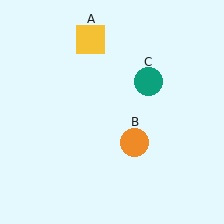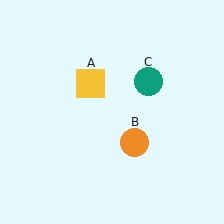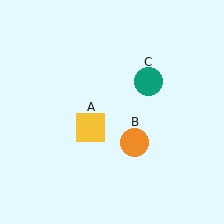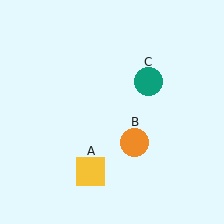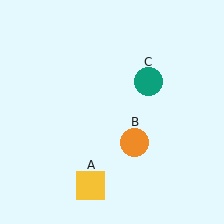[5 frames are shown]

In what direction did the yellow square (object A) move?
The yellow square (object A) moved down.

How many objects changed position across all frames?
1 object changed position: yellow square (object A).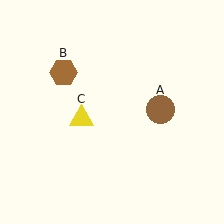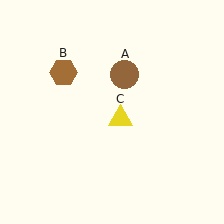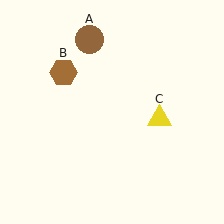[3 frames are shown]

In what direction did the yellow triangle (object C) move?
The yellow triangle (object C) moved right.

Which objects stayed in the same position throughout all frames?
Brown hexagon (object B) remained stationary.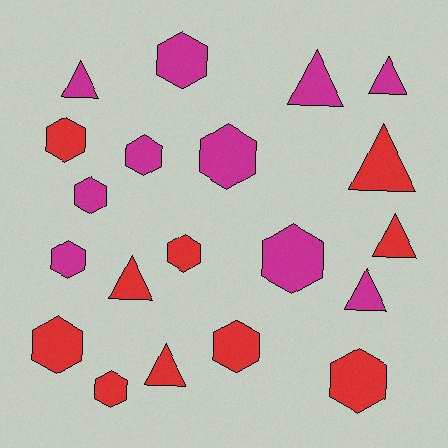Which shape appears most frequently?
Hexagon, with 12 objects.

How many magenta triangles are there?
There are 4 magenta triangles.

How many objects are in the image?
There are 20 objects.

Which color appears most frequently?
Red, with 10 objects.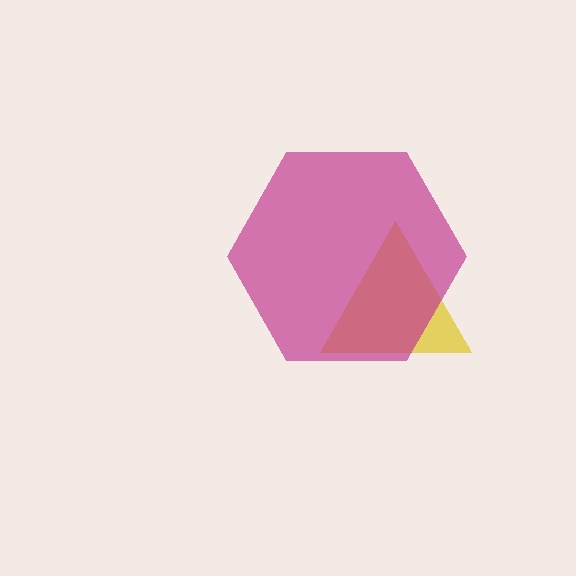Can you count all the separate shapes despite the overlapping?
Yes, there are 2 separate shapes.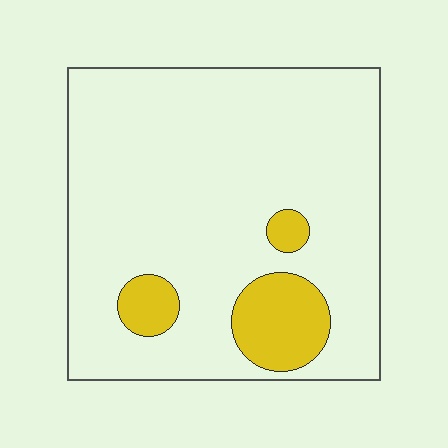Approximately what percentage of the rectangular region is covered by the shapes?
Approximately 15%.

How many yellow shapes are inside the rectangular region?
3.